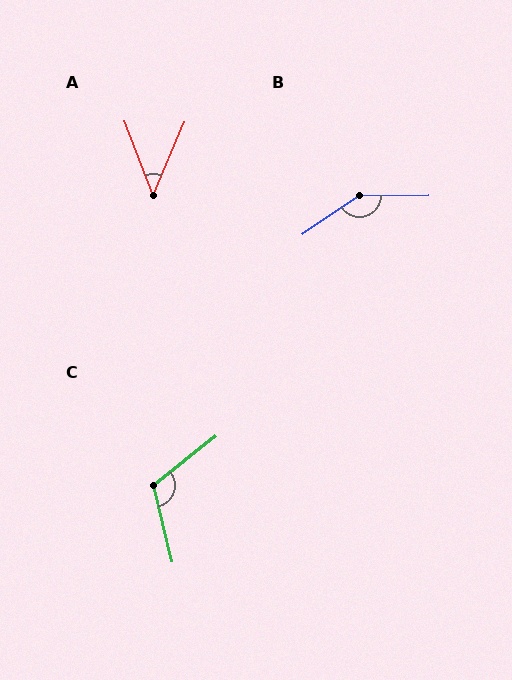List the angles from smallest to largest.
A (44°), C (115°), B (146°).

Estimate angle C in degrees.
Approximately 115 degrees.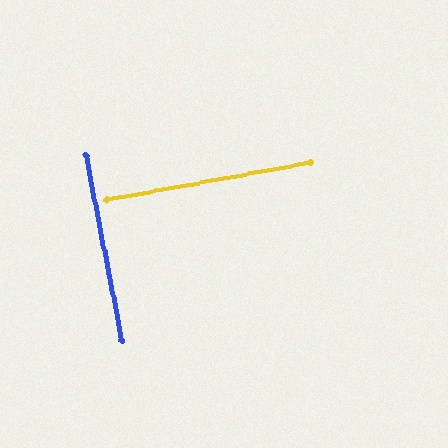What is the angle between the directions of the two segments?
Approximately 89 degrees.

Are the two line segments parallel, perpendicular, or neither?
Perpendicular — they meet at approximately 89°.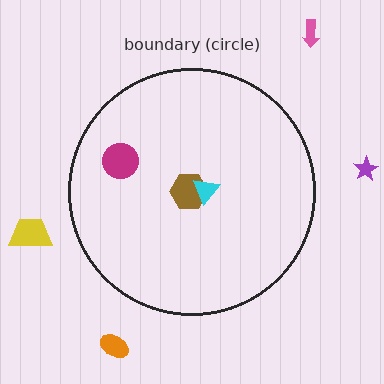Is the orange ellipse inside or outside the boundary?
Outside.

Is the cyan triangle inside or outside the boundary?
Inside.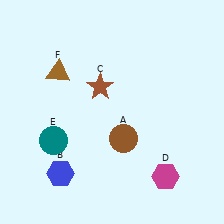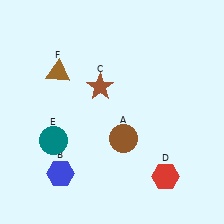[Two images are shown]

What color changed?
The hexagon (D) changed from magenta in Image 1 to red in Image 2.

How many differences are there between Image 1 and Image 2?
There is 1 difference between the two images.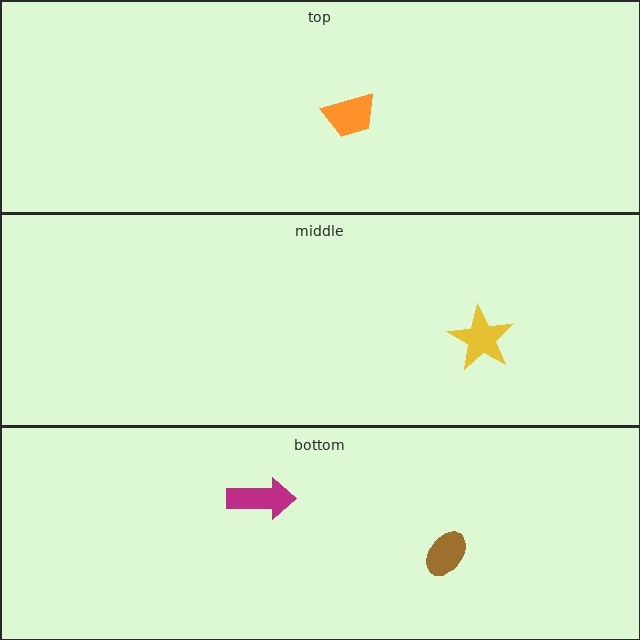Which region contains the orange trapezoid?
The top region.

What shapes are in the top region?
The orange trapezoid.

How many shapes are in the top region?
1.